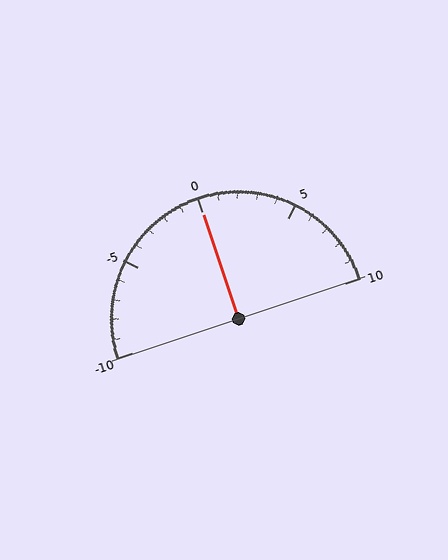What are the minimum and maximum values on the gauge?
The gauge ranges from -10 to 10.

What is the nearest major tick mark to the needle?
The nearest major tick mark is 0.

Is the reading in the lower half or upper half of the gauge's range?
The reading is in the upper half of the range (-10 to 10).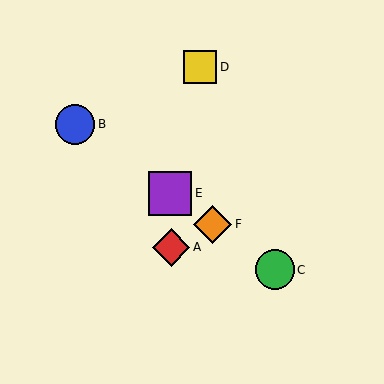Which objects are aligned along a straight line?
Objects B, C, E, F are aligned along a straight line.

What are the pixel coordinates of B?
Object B is at (75, 124).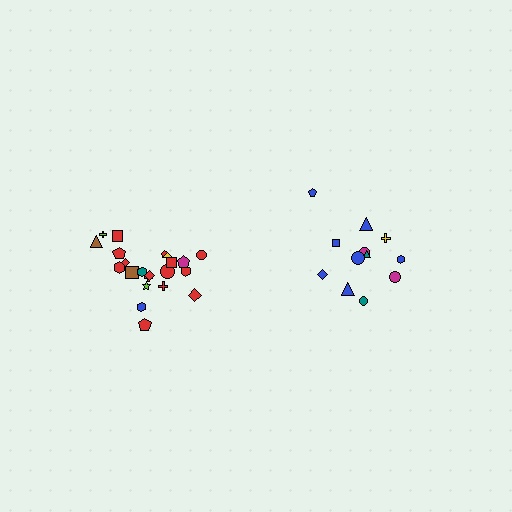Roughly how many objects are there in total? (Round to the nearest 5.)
Roughly 35 objects in total.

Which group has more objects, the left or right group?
The left group.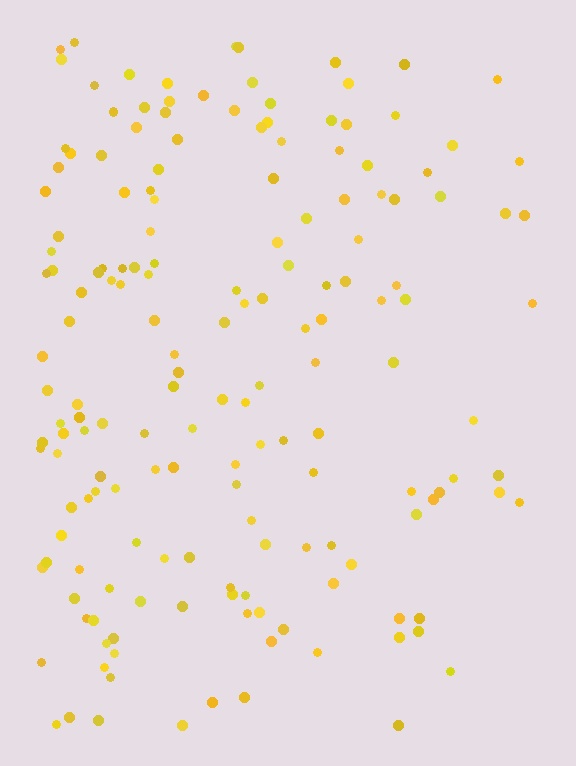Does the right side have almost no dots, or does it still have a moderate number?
Still a moderate number, just noticeably fewer than the left.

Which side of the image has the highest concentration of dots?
The left.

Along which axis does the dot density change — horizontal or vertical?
Horizontal.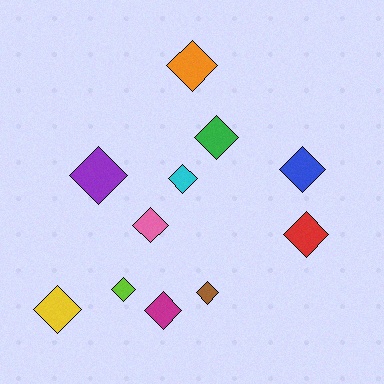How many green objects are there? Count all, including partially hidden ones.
There is 1 green object.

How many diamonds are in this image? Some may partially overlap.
There are 11 diamonds.